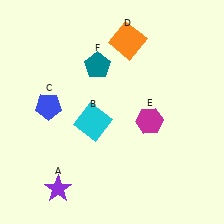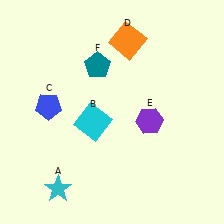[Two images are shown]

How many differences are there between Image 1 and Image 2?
There are 2 differences between the two images.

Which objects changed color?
A changed from purple to cyan. E changed from magenta to purple.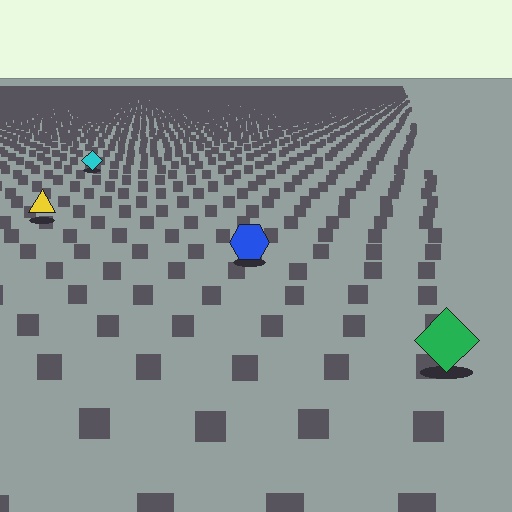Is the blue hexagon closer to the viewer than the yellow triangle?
Yes. The blue hexagon is closer — you can tell from the texture gradient: the ground texture is coarser near it.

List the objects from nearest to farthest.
From nearest to farthest: the green diamond, the blue hexagon, the yellow triangle, the cyan diamond.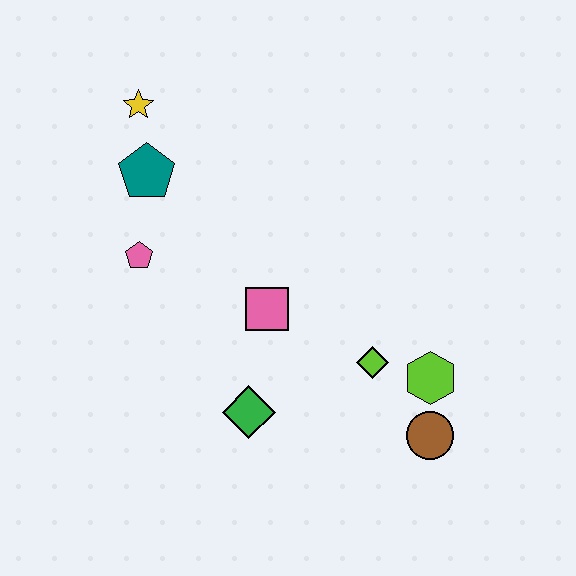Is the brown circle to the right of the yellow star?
Yes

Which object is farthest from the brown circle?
The yellow star is farthest from the brown circle.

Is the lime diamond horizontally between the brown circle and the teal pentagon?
Yes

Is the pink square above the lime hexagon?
Yes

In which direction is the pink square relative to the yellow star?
The pink square is below the yellow star.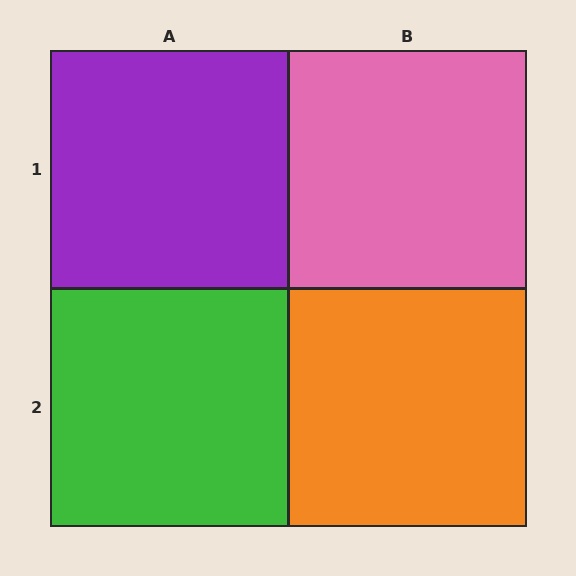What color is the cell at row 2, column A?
Green.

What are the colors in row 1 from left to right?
Purple, pink.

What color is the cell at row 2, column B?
Orange.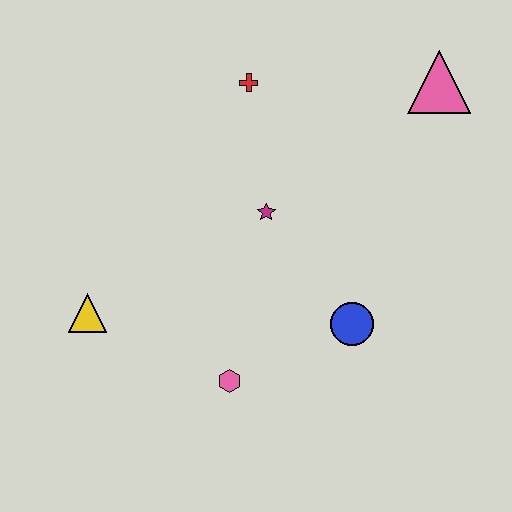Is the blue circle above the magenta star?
No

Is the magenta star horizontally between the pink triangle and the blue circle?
No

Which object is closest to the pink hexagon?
The blue circle is closest to the pink hexagon.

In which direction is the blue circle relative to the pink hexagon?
The blue circle is to the right of the pink hexagon.